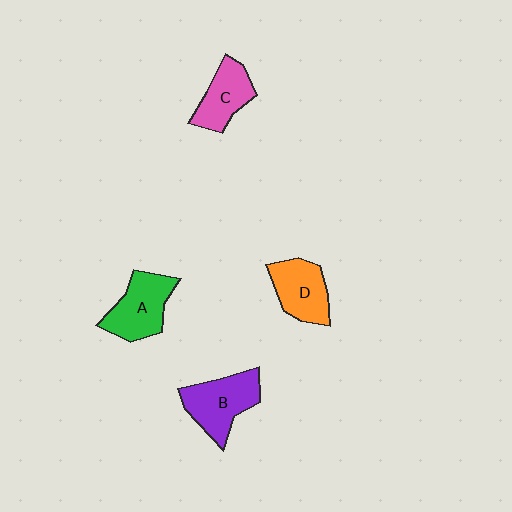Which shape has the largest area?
Shape B (purple).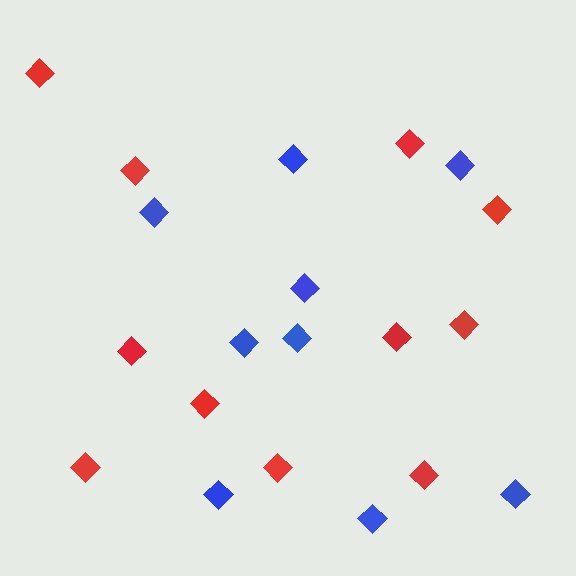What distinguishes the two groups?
There are 2 groups: one group of blue diamonds (9) and one group of red diamonds (11).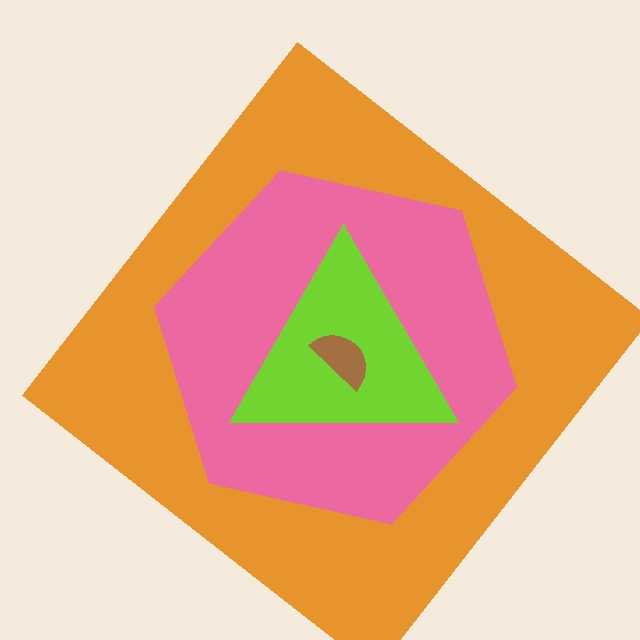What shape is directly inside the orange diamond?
The pink hexagon.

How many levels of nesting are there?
4.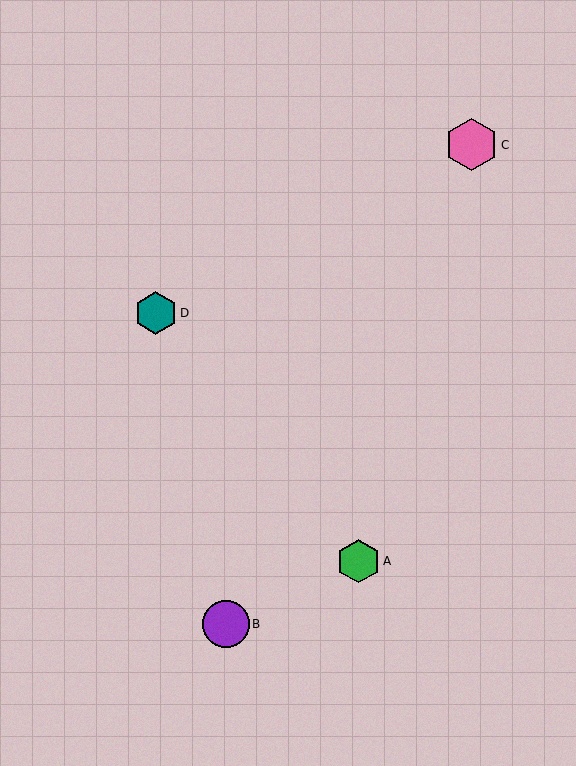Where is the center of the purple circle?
The center of the purple circle is at (226, 624).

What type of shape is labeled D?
Shape D is a teal hexagon.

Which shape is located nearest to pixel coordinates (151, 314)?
The teal hexagon (labeled D) at (156, 313) is nearest to that location.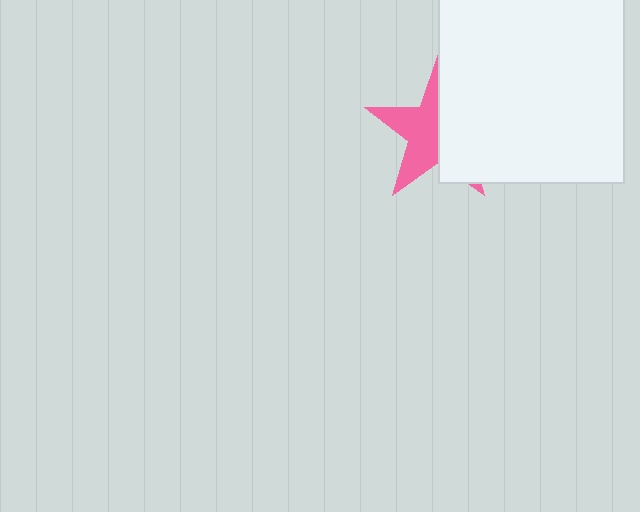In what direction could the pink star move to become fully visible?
The pink star could move left. That would shift it out from behind the white square entirely.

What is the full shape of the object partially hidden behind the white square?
The partially hidden object is a pink star.